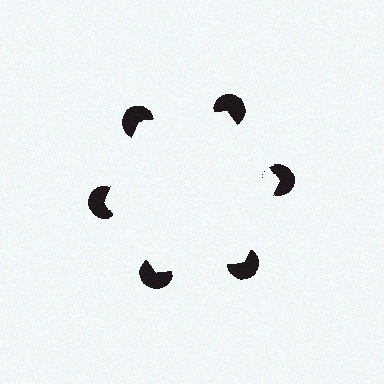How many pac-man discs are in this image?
There are 6 — one at each vertex of the illusory hexagon.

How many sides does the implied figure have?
6 sides.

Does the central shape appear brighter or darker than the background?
It typically appears slightly brighter than the background, even though no actual brightness change is drawn.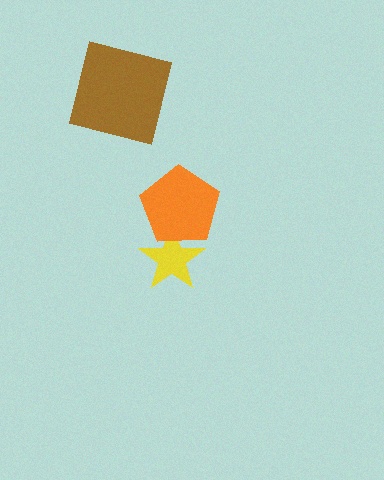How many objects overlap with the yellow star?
1 object overlaps with the yellow star.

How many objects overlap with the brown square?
0 objects overlap with the brown square.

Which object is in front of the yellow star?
The orange pentagon is in front of the yellow star.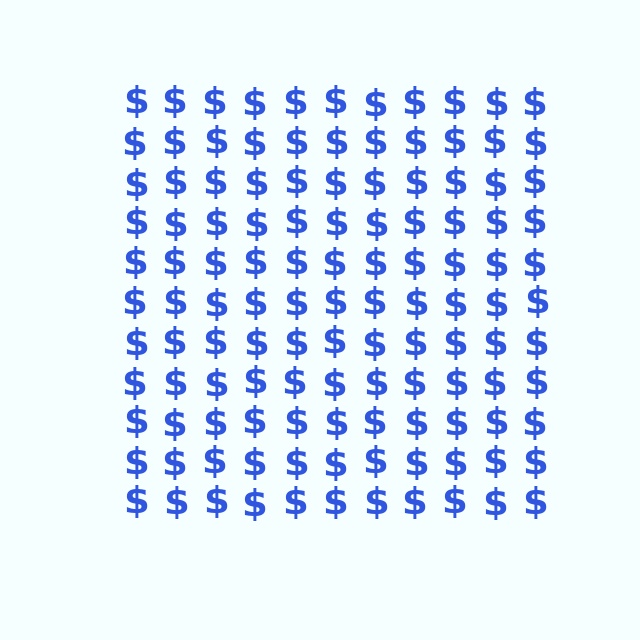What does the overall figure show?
The overall figure shows a square.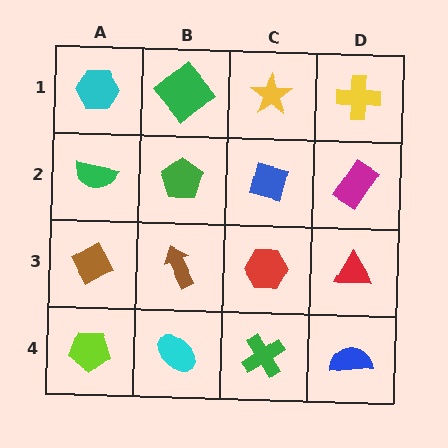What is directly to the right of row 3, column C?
A red triangle.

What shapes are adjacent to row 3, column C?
A blue square (row 2, column C), a green cross (row 4, column C), a brown arrow (row 3, column B), a red triangle (row 3, column D).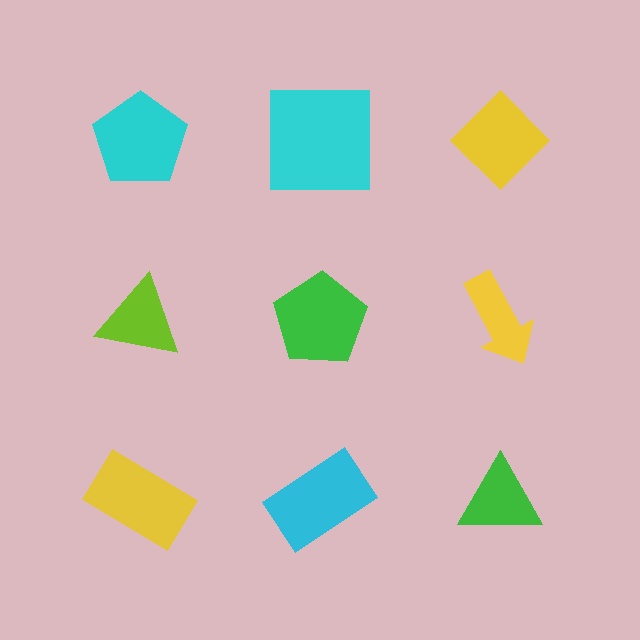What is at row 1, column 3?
A yellow diamond.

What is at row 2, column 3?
A yellow arrow.